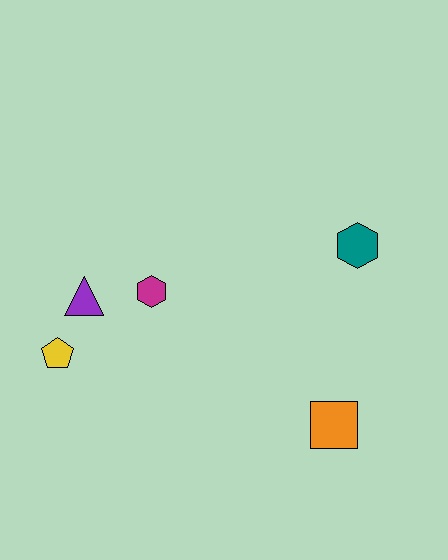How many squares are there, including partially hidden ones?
There is 1 square.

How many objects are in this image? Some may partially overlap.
There are 5 objects.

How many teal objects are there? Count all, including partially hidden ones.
There is 1 teal object.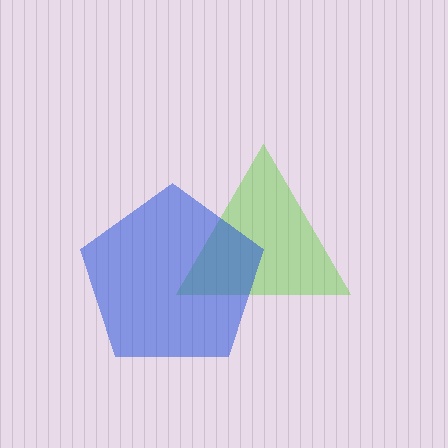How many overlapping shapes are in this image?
There are 2 overlapping shapes in the image.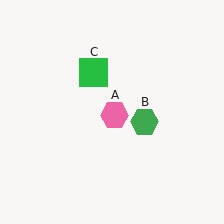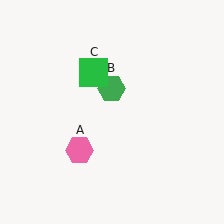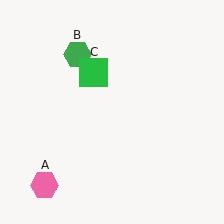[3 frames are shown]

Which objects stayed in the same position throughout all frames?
Green square (object C) remained stationary.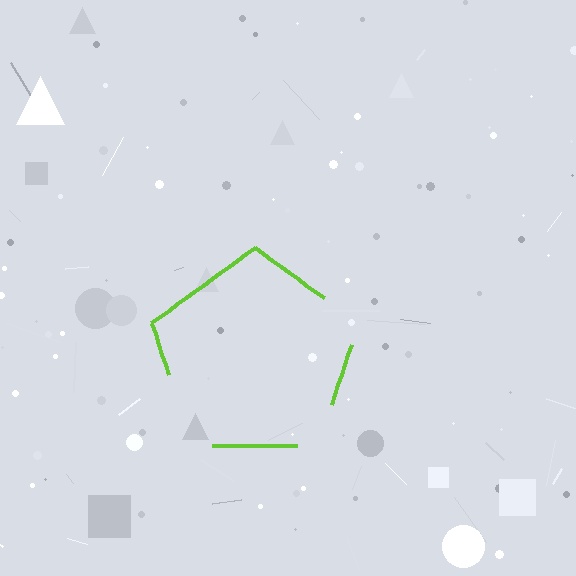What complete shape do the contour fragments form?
The contour fragments form a pentagon.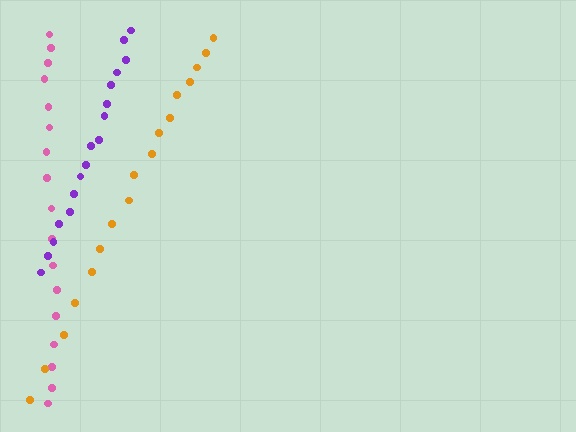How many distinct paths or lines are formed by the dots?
There are 3 distinct paths.